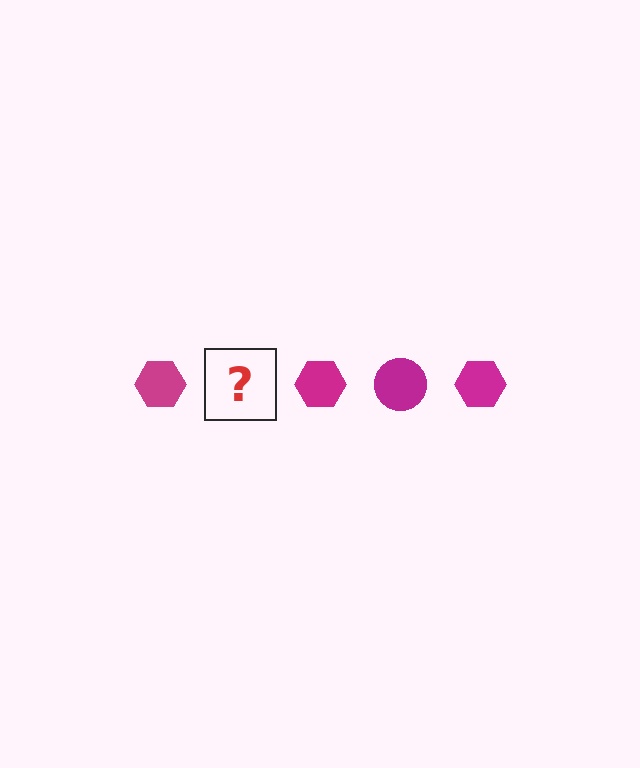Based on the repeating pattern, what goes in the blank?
The blank should be a magenta circle.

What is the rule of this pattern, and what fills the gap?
The rule is that the pattern cycles through hexagon, circle shapes in magenta. The gap should be filled with a magenta circle.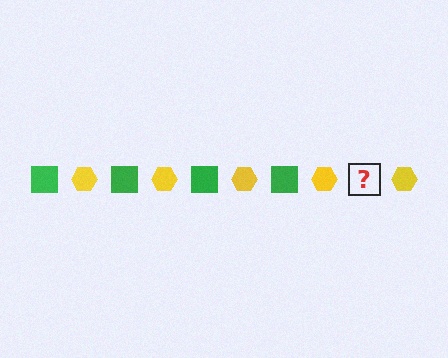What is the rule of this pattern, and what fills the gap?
The rule is that the pattern alternates between green square and yellow hexagon. The gap should be filled with a green square.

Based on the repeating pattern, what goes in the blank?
The blank should be a green square.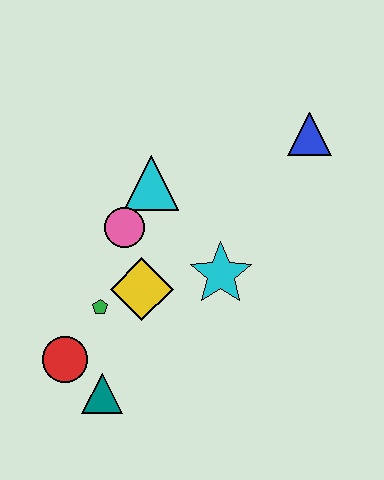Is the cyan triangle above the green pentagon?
Yes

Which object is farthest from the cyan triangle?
The teal triangle is farthest from the cyan triangle.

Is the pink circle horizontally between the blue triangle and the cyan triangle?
No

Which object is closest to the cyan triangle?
The pink circle is closest to the cyan triangle.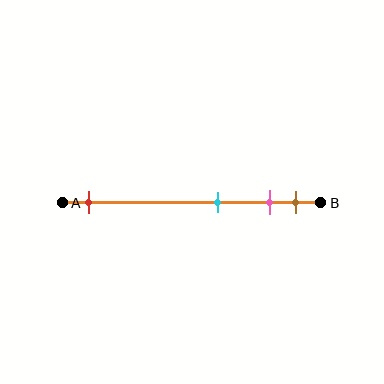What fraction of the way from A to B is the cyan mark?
The cyan mark is approximately 60% (0.6) of the way from A to B.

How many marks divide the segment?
There are 4 marks dividing the segment.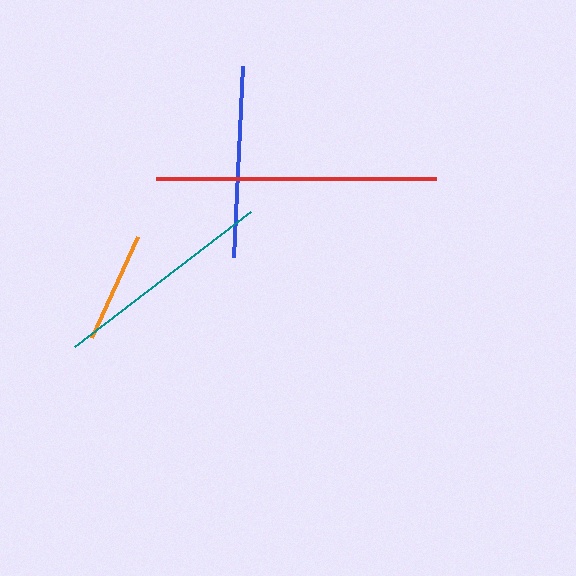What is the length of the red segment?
The red segment is approximately 280 pixels long.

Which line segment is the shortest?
The orange line is the shortest at approximately 111 pixels.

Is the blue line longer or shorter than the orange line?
The blue line is longer than the orange line.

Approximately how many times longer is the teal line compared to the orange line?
The teal line is approximately 2.0 times the length of the orange line.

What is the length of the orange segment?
The orange segment is approximately 111 pixels long.